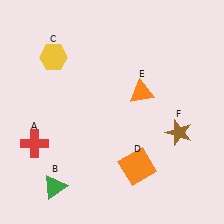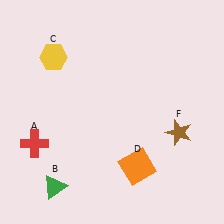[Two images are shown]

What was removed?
The orange triangle (E) was removed in Image 2.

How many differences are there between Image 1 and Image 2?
There is 1 difference between the two images.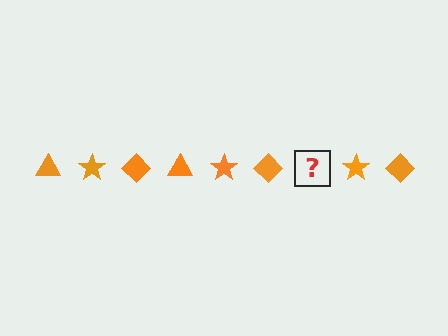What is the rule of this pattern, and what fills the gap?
The rule is that the pattern cycles through triangle, star, diamond shapes in orange. The gap should be filled with an orange triangle.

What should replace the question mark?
The question mark should be replaced with an orange triangle.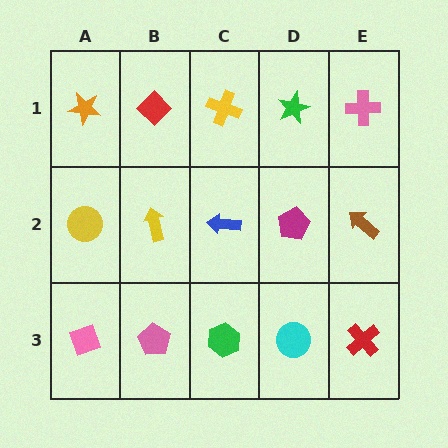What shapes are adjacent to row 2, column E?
A pink cross (row 1, column E), a red cross (row 3, column E), a magenta pentagon (row 2, column D).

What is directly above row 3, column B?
A yellow arrow.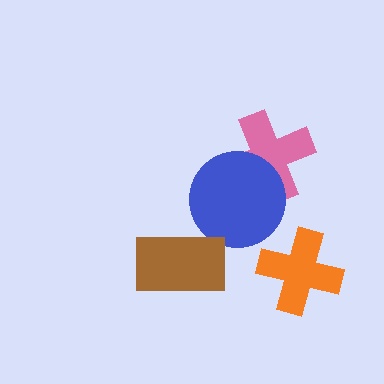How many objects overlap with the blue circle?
1 object overlaps with the blue circle.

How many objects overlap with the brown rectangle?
0 objects overlap with the brown rectangle.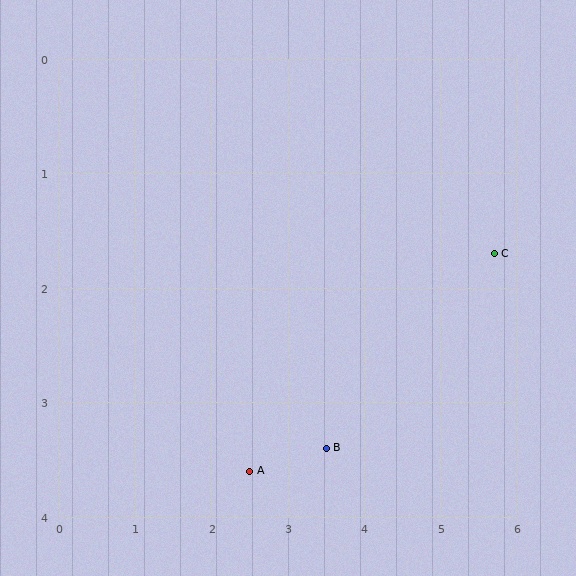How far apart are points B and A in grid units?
Points B and A are about 1.0 grid units apart.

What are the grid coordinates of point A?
Point A is at approximately (2.5, 3.6).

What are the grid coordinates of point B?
Point B is at approximately (3.5, 3.4).